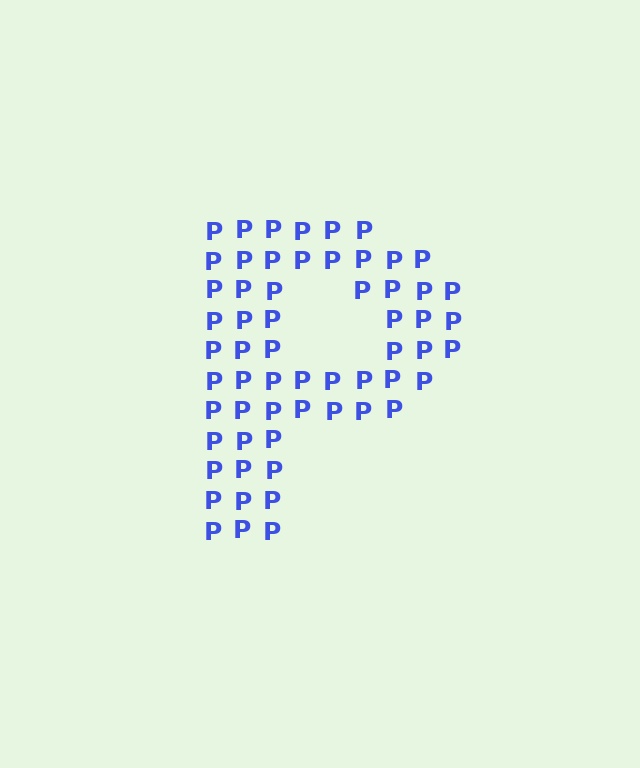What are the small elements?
The small elements are letter P's.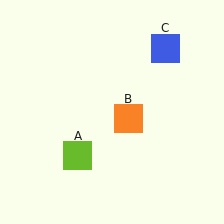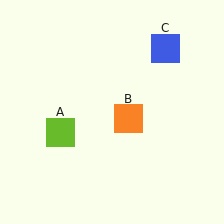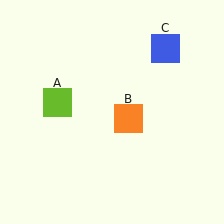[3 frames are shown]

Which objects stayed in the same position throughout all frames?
Orange square (object B) and blue square (object C) remained stationary.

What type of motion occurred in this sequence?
The lime square (object A) rotated clockwise around the center of the scene.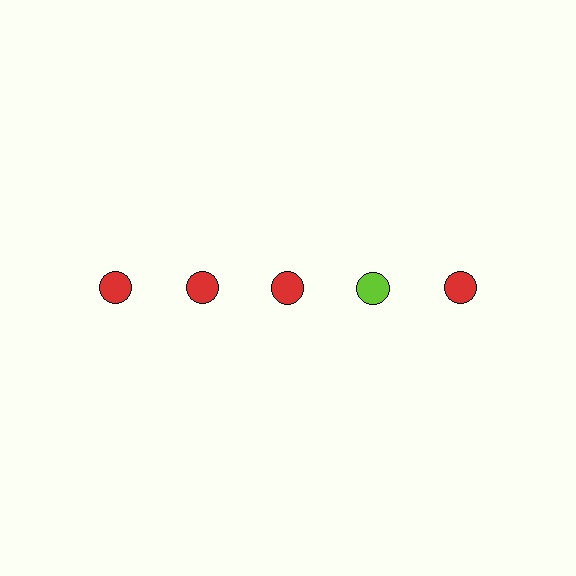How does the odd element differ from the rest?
It has a different color: lime instead of red.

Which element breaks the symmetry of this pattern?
The lime circle in the top row, second from right column breaks the symmetry. All other shapes are red circles.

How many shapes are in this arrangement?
There are 5 shapes arranged in a grid pattern.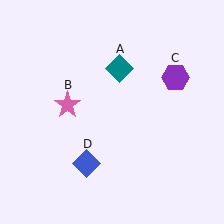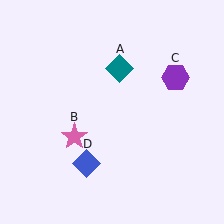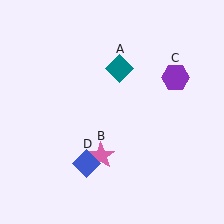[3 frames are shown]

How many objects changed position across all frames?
1 object changed position: pink star (object B).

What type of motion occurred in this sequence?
The pink star (object B) rotated counterclockwise around the center of the scene.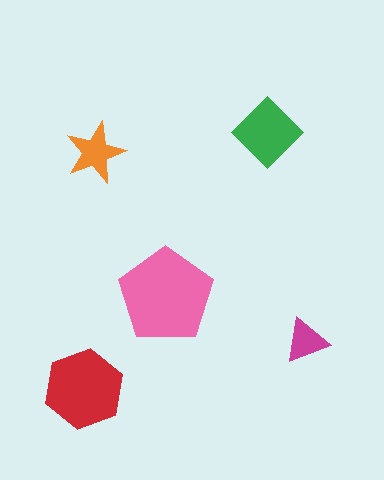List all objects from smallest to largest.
The magenta triangle, the orange star, the green diamond, the red hexagon, the pink pentagon.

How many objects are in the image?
There are 5 objects in the image.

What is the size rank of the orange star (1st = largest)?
4th.